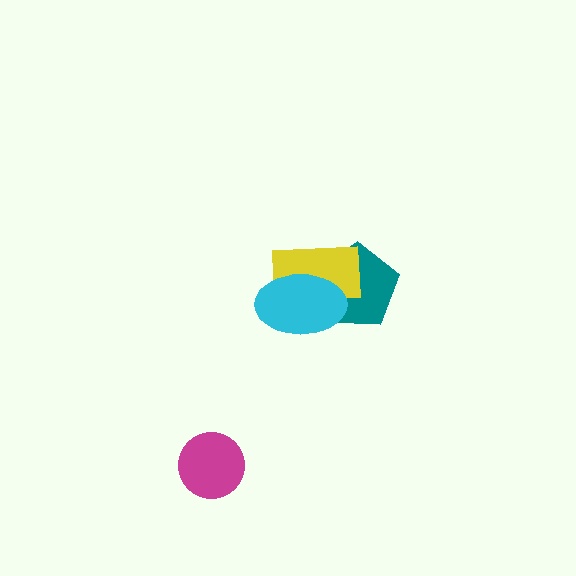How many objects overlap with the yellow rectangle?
2 objects overlap with the yellow rectangle.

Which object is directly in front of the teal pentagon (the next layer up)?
The yellow rectangle is directly in front of the teal pentagon.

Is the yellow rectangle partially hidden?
Yes, it is partially covered by another shape.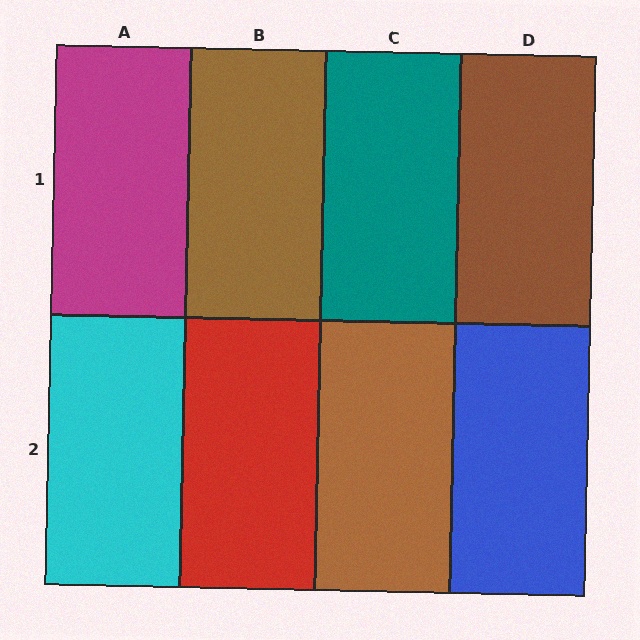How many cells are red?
1 cell is red.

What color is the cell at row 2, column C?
Brown.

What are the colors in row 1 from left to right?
Magenta, brown, teal, brown.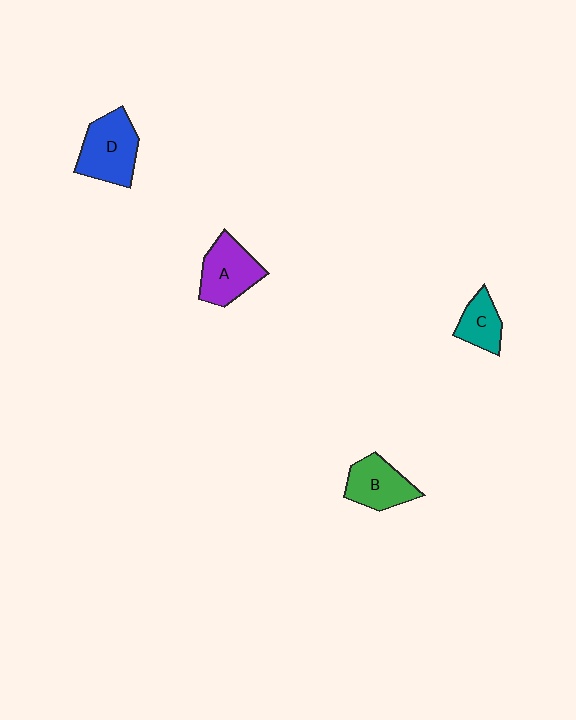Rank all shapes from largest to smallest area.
From largest to smallest: D (blue), A (purple), B (green), C (teal).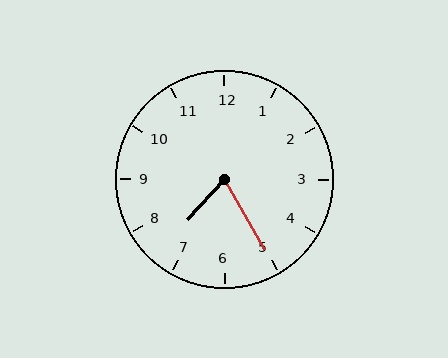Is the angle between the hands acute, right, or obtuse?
It is acute.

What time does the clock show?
7:25.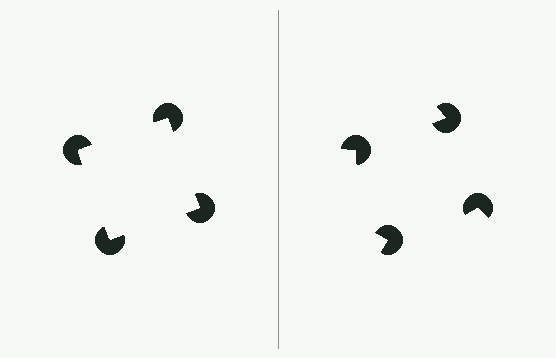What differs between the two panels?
The pac-man discs are positioned identically on both sides; only the wedge orientations differ. On the left they align to a square; on the right they are misaligned.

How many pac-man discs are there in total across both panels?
8 — 4 on each side.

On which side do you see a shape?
An illusory square appears on the left side. On the right side the wedge cuts are rotated, so no coherent shape forms.